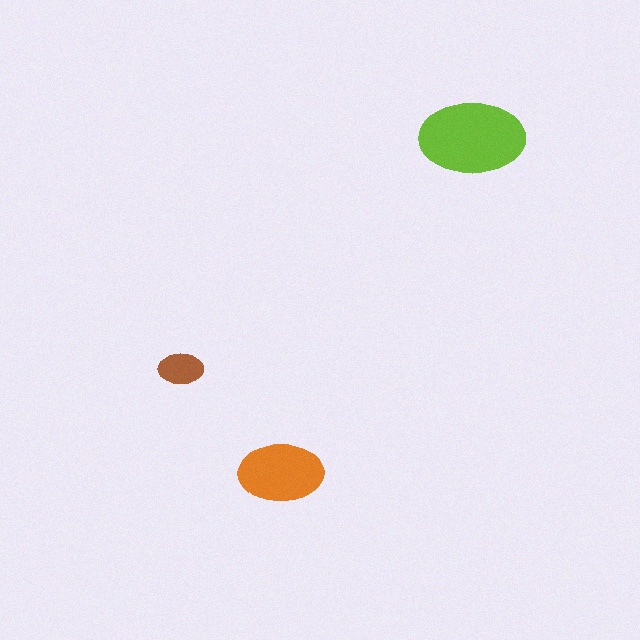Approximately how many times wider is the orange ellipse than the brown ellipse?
About 2 times wider.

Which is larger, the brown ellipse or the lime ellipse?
The lime one.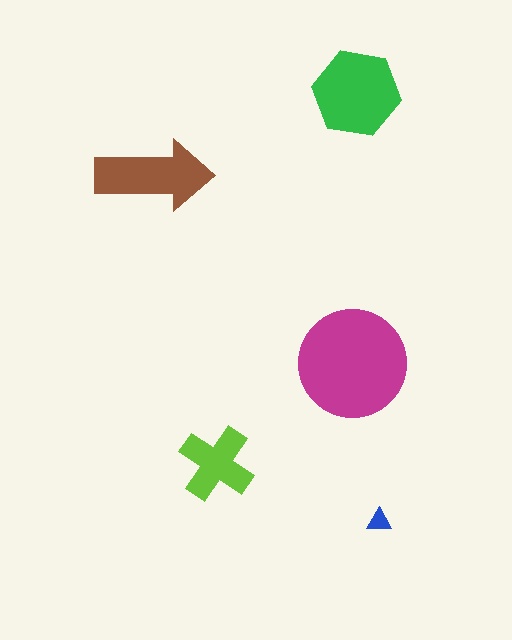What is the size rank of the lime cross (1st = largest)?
4th.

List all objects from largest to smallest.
The magenta circle, the green hexagon, the brown arrow, the lime cross, the blue triangle.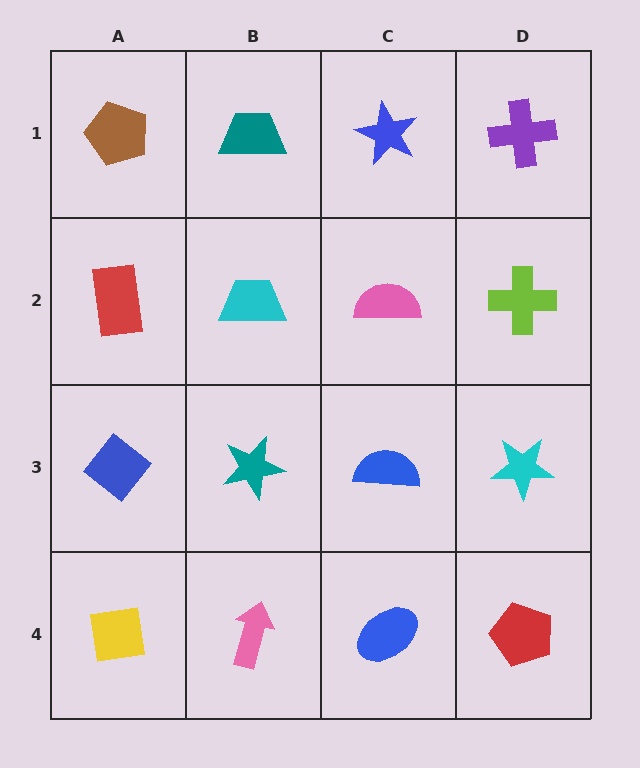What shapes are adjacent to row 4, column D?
A cyan star (row 3, column D), a blue ellipse (row 4, column C).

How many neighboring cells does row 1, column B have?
3.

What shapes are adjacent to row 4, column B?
A teal star (row 3, column B), a yellow square (row 4, column A), a blue ellipse (row 4, column C).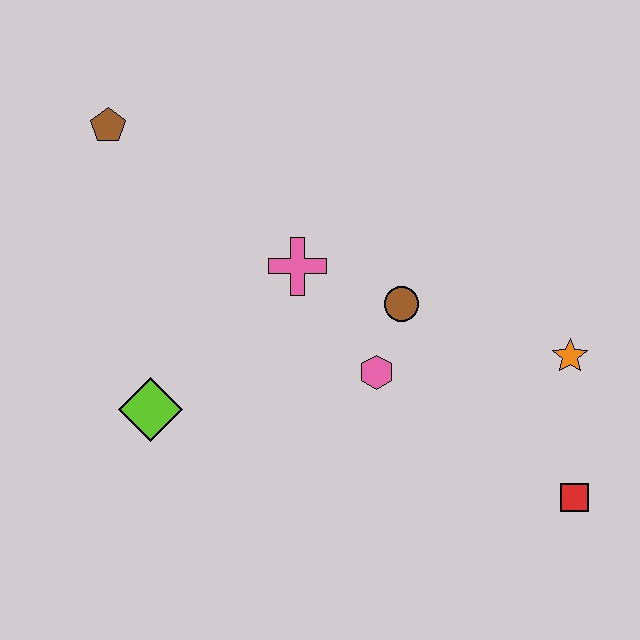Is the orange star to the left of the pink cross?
No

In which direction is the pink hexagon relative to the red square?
The pink hexagon is to the left of the red square.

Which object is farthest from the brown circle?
The brown pentagon is farthest from the brown circle.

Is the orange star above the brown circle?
No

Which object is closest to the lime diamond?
The pink cross is closest to the lime diamond.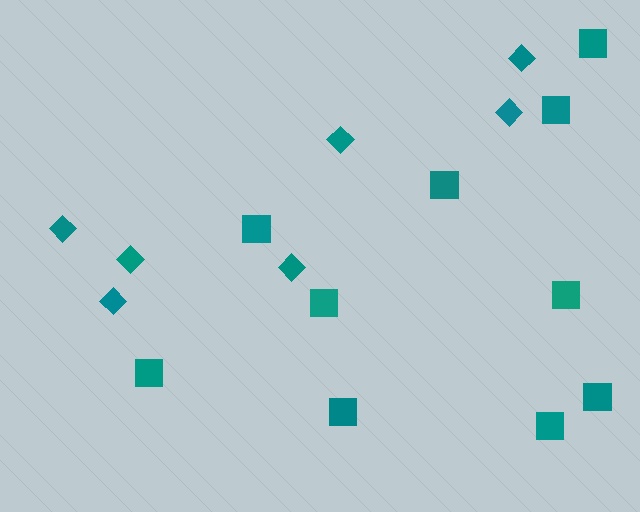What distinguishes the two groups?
There are 2 groups: one group of squares (10) and one group of diamonds (7).